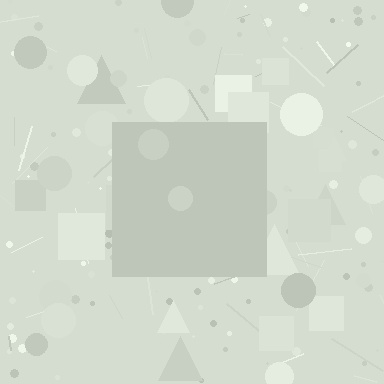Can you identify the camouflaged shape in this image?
The camouflaged shape is a square.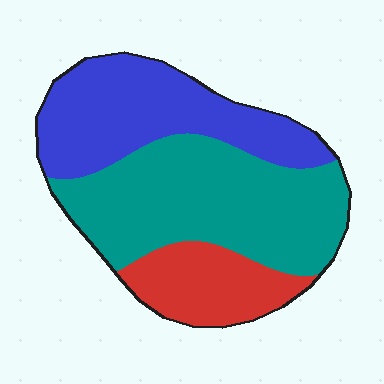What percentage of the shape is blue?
Blue takes up between a third and a half of the shape.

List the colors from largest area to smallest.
From largest to smallest: teal, blue, red.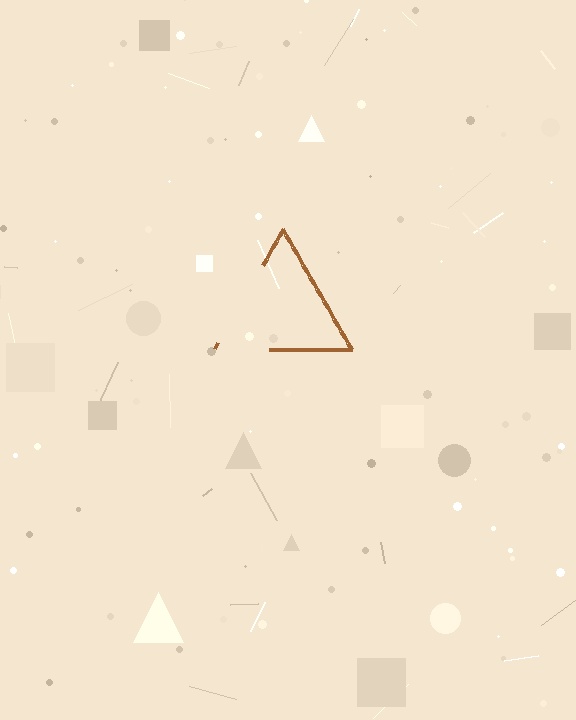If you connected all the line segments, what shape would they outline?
They would outline a triangle.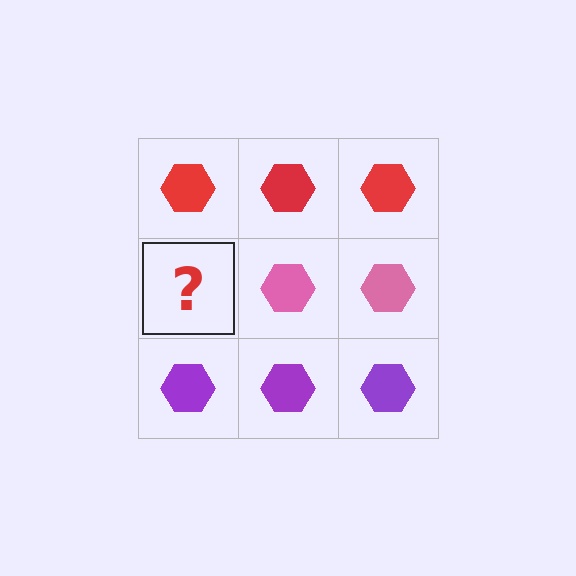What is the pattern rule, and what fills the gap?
The rule is that each row has a consistent color. The gap should be filled with a pink hexagon.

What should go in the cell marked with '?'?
The missing cell should contain a pink hexagon.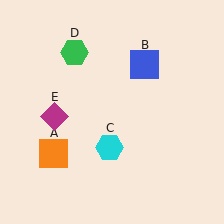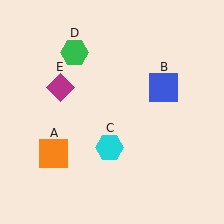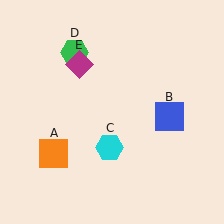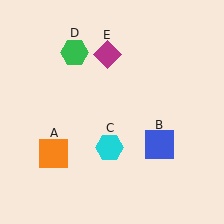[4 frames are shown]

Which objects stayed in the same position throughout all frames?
Orange square (object A) and cyan hexagon (object C) and green hexagon (object D) remained stationary.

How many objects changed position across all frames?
2 objects changed position: blue square (object B), magenta diamond (object E).